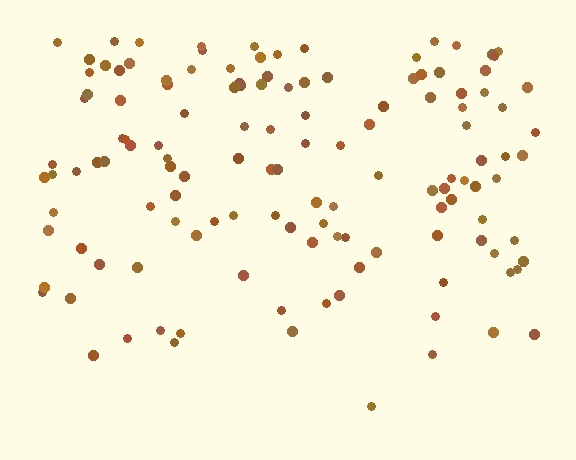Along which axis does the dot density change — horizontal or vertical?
Vertical.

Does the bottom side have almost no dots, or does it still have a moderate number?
Still a moderate number, just noticeably fewer than the top.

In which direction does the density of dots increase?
From bottom to top, with the top side densest.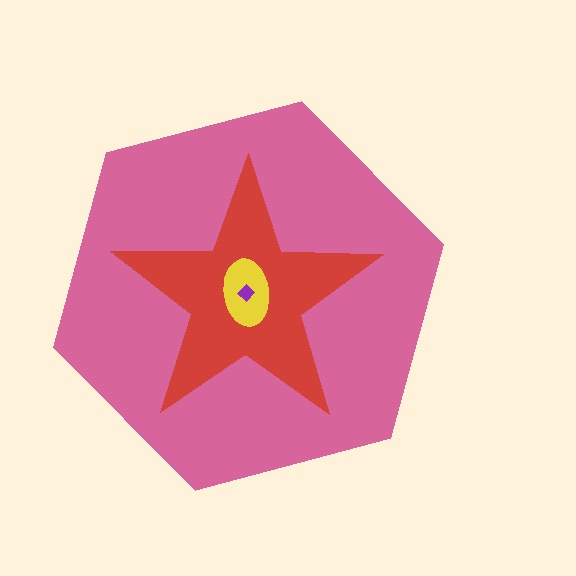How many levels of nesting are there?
4.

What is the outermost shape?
The pink hexagon.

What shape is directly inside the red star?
The yellow ellipse.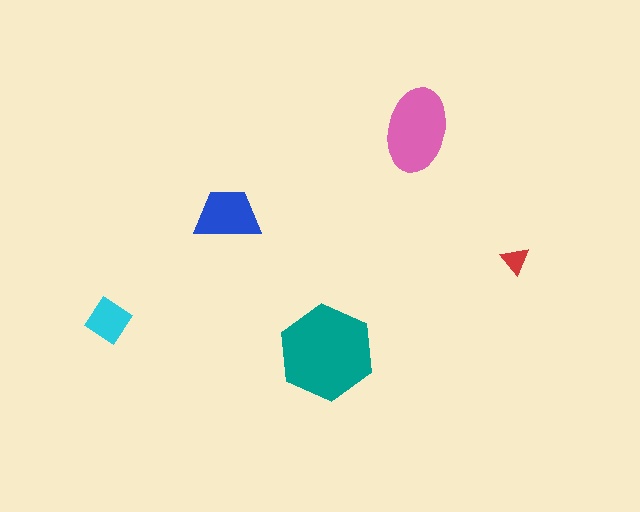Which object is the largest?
The teal hexagon.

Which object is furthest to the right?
The red triangle is rightmost.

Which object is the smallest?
The red triangle.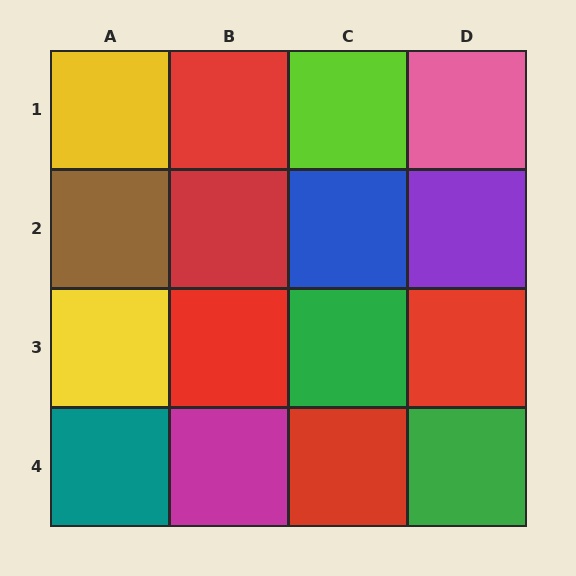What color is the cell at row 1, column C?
Lime.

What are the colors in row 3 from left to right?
Yellow, red, green, red.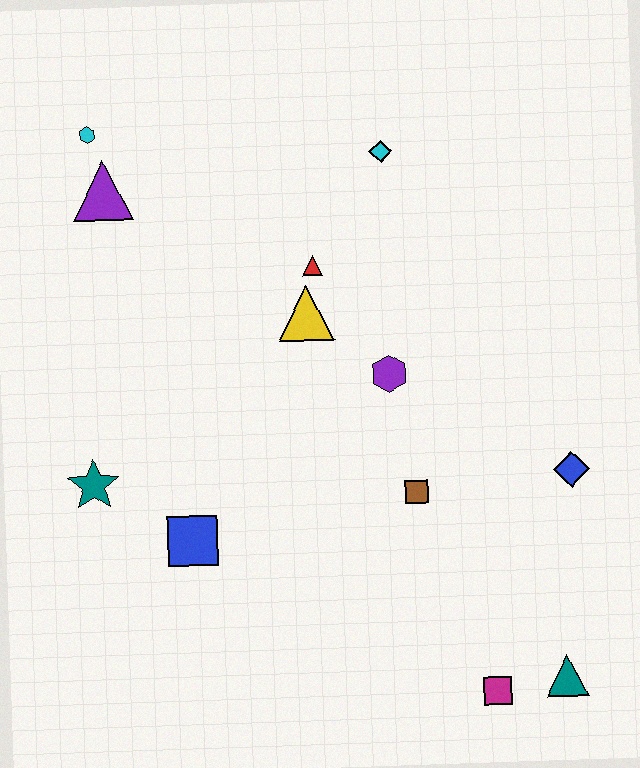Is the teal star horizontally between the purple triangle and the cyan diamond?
No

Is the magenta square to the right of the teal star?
Yes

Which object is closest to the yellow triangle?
The red triangle is closest to the yellow triangle.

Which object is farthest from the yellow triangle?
The teal triangle is farthest from the yellow triangle.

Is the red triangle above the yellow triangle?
Yes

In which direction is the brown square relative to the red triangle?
The brown square is below the red triangle.